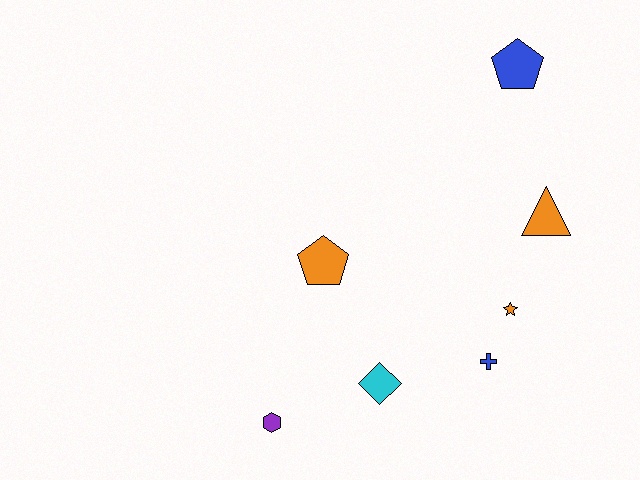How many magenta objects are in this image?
There are no magenta objects.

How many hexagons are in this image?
There is 1 hexagon.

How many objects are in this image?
There are 7 objects.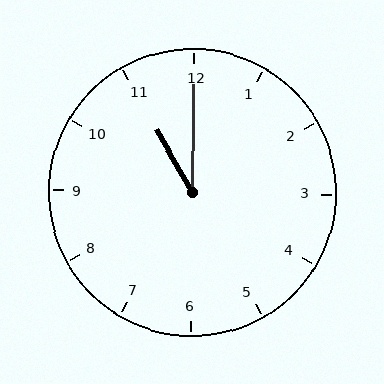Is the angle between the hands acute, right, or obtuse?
It is acute.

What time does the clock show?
11:00.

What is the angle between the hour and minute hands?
Approximately 30 degrees.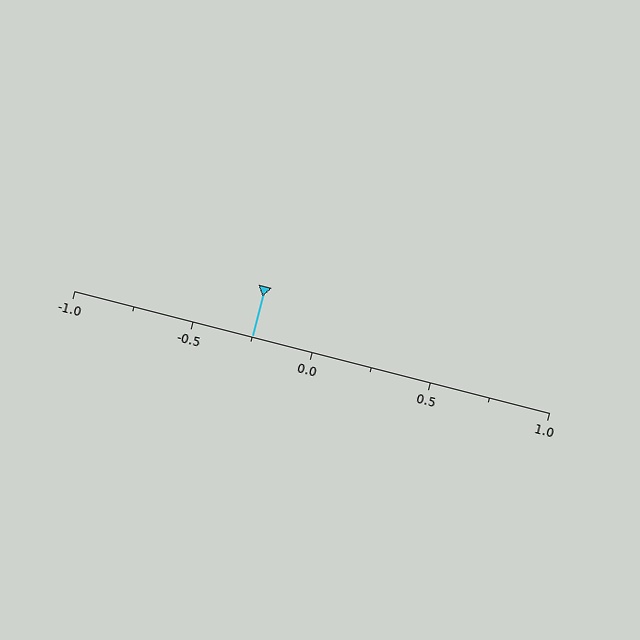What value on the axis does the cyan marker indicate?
The marker indicates approximately -0.25.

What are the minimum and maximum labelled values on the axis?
The axis runs from -1.0 to 1.0.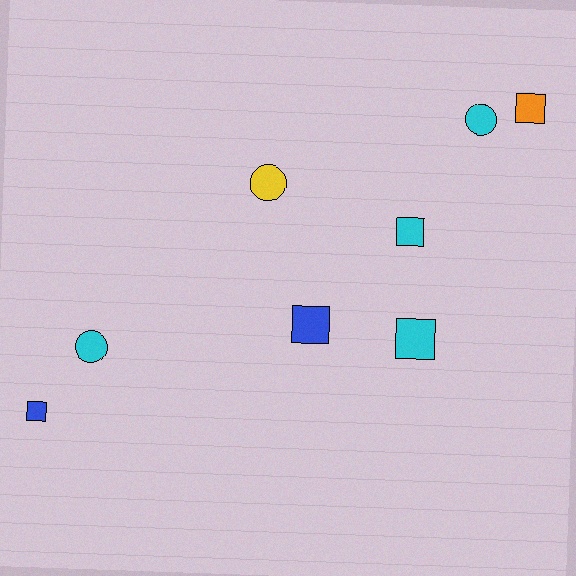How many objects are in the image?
There are 8 objects.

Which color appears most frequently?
Cyan, with 4 objects.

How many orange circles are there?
There are no orange circles.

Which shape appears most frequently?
Square, with 5 objects.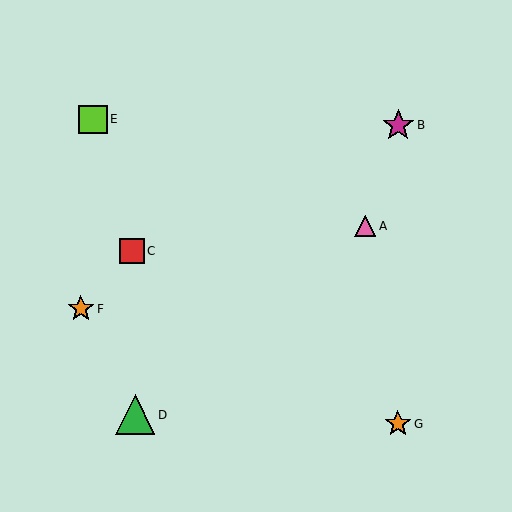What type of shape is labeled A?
Shape A is a pink triangle.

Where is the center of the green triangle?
The center of the green triangle is at (135, 415).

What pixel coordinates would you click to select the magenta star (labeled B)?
Click at (398, 125) to select the magenta star B.